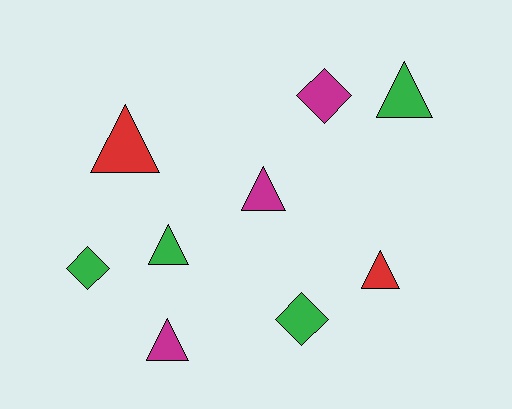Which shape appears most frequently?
Triangle, with 6 objects.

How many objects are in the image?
There are 9 objects.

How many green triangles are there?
There are 2 green triangles.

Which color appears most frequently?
Green, with 4 objects.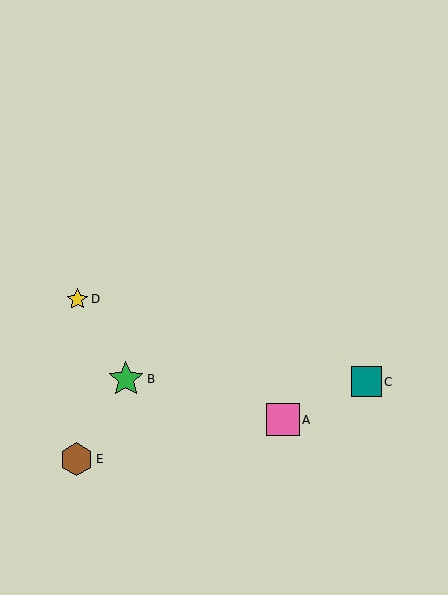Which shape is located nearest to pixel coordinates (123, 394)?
The green star (labeled B) at (126, 379) is nearest to that location.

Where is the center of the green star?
The center of the green star is at (126, 379).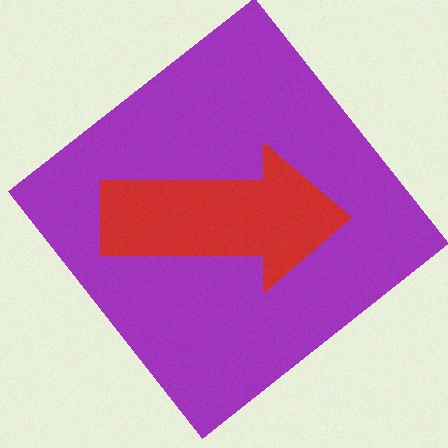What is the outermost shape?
The purple diamond.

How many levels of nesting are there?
2.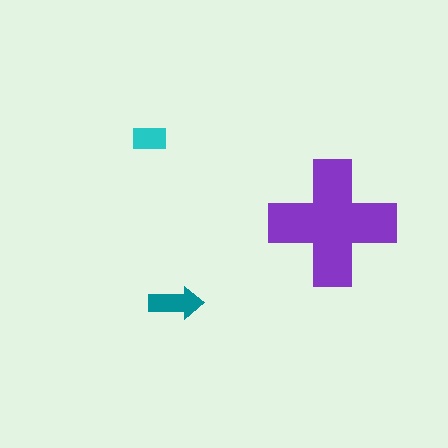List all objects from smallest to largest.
The cyan rectangle, the teal arrow, the purple cross.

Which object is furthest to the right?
The purple cross is rightmost.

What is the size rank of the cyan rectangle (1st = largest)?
3rd.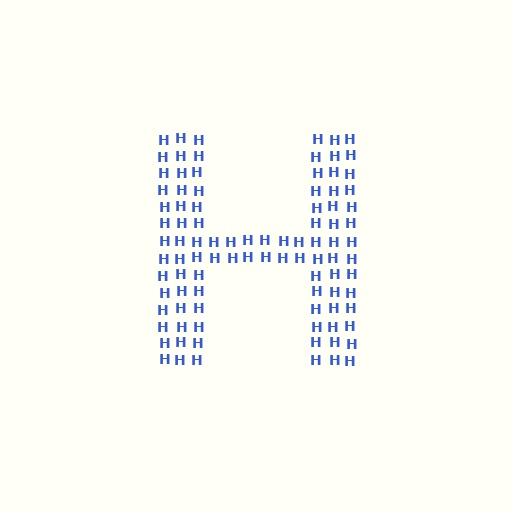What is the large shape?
The large shape is the letter H.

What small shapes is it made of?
It is made of small letter H's.